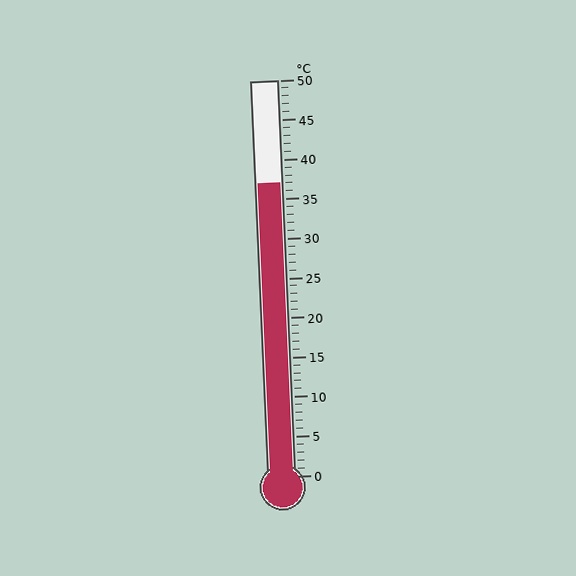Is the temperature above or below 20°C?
The temperature is above 20°C.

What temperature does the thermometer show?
The thermometer shows approximately 37°C.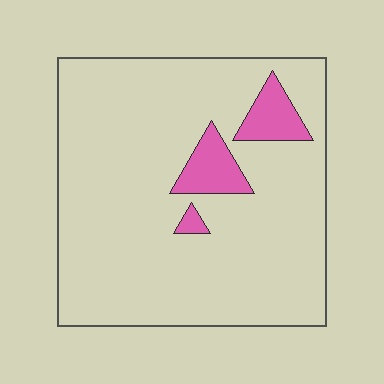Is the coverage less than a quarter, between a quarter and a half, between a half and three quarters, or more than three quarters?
Less than a quarter.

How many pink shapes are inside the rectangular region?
3.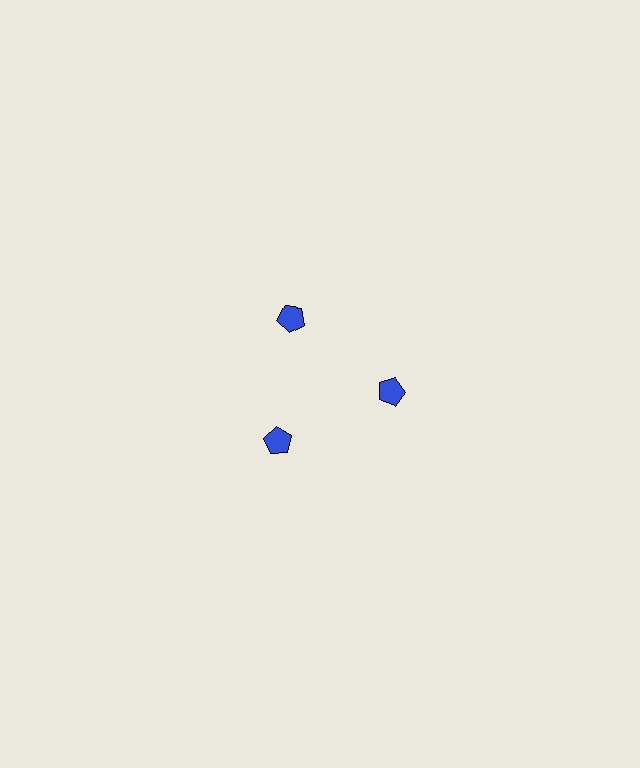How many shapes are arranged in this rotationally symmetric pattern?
There are 3 shapes, arranged in 3 groups of 1.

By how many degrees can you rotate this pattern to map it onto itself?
The pattern maps onto itself every 120 degrees of rotation.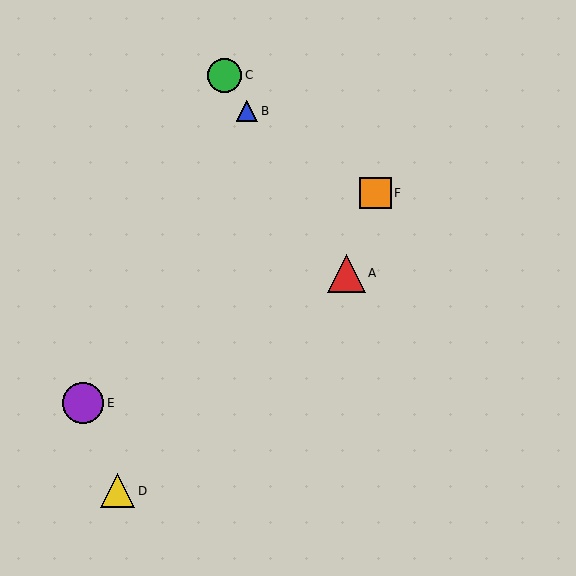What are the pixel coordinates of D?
Object D is at (117, 491).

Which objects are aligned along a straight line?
Objects A, B, C are aligned along a straight line.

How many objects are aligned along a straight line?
3 objects (A, B, C) are aligned along a straight line.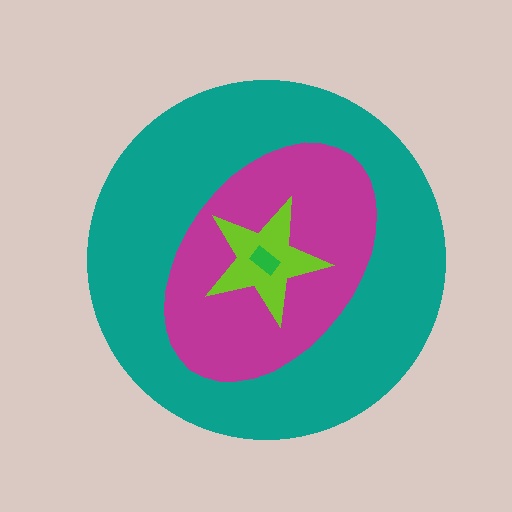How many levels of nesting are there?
4.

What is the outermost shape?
The teal circle.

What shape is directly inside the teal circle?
The magenta ellipse.